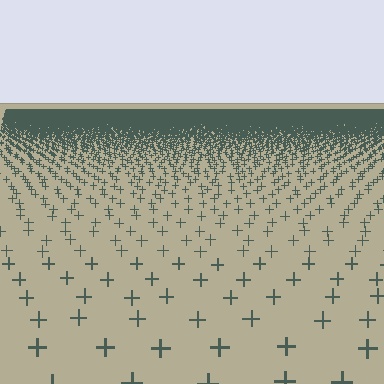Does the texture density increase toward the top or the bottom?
Density increases toward the top.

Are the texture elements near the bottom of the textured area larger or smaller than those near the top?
Larger. Near the bottom, elements are closer to the viewer and appear at a bigger on-screen size.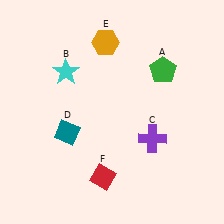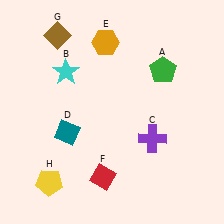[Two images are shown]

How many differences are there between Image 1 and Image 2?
There are 2 differences between the two images.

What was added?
A brown diamond (G), a yellow pentagon (H) were added in Image 2.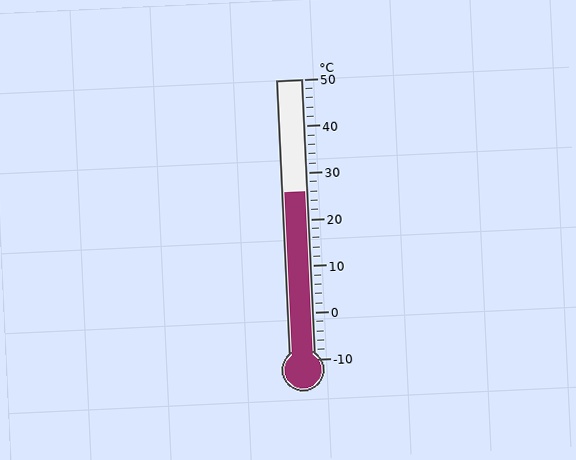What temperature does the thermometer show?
The thermometer shows approximately 26°C.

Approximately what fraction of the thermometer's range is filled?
The thermometer is filled to approximately 60% of its range.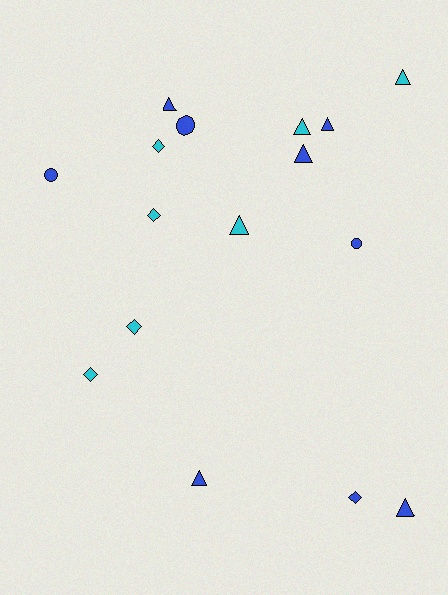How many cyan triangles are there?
There are 3 cyan triangles.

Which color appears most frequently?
Blue, with 9 objects.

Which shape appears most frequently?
Triangle, with 8 objects.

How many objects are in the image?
There are 16 objects.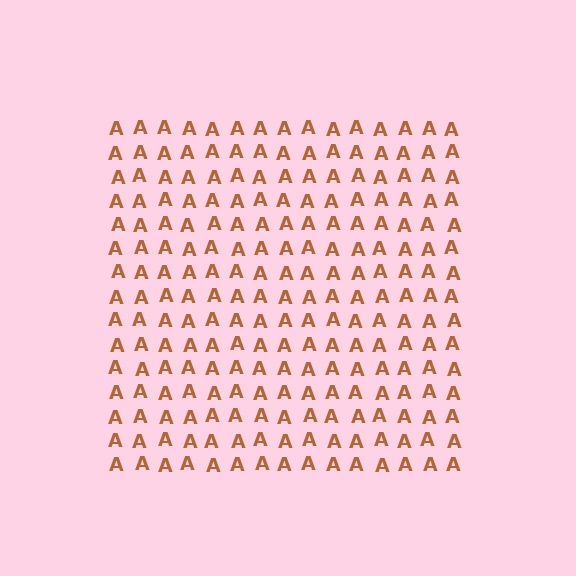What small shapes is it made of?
It is made of small letter A's.